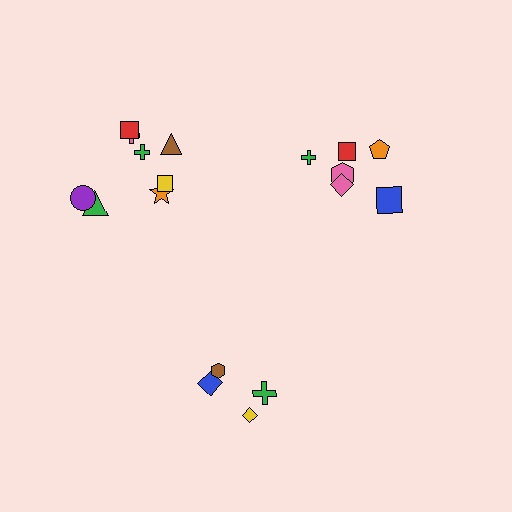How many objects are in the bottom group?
There are 4 objects.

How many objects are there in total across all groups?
There are 18 objects.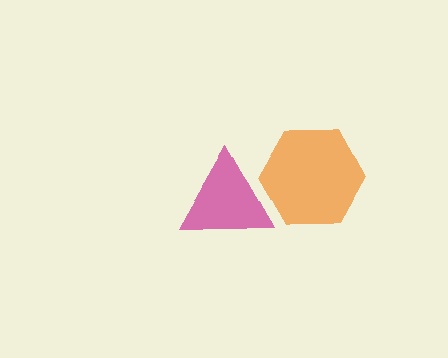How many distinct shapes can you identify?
There are 2 distinct shapes: an orange hexagon, a magenta triangle.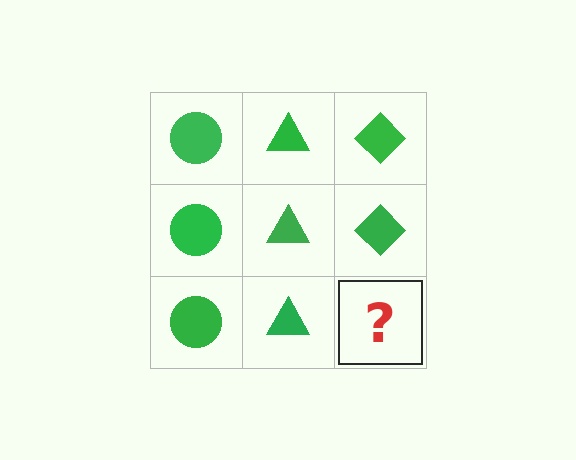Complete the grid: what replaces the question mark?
The question mark should be replaced with a green diamond.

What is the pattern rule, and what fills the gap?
The rule is that each column has a consistent shape. The gap should be filled with a green diamond.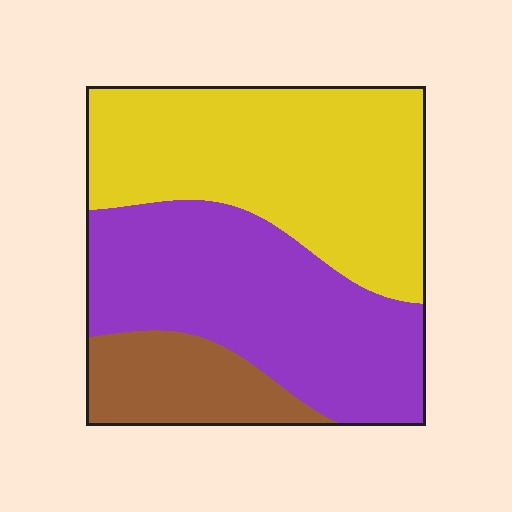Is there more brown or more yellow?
Yellow.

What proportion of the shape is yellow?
Yellow covers roughly 45% of the shape.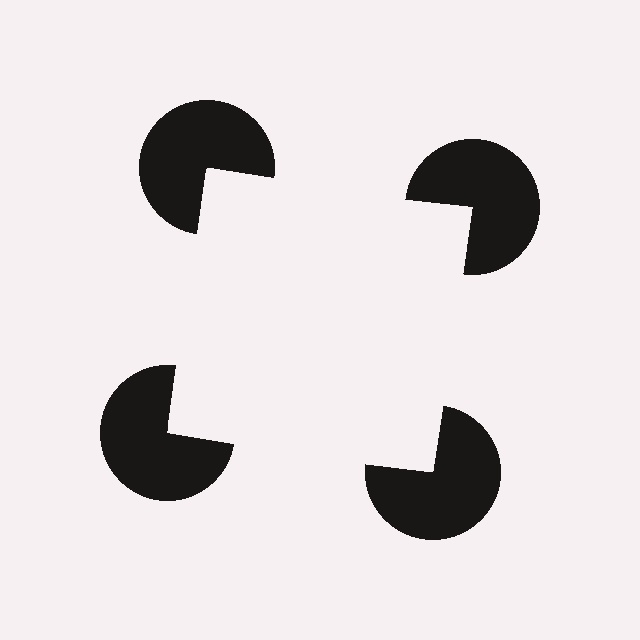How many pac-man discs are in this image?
There are 4 — one at each vertex of the illusory square.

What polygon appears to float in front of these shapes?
An illusory square — its edges are inferred from the aligned wedge cuts in the pac-man discs, not physically drawn.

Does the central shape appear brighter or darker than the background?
It typically appears slightly brighter than the background, even though no actual brightness change is drawn.